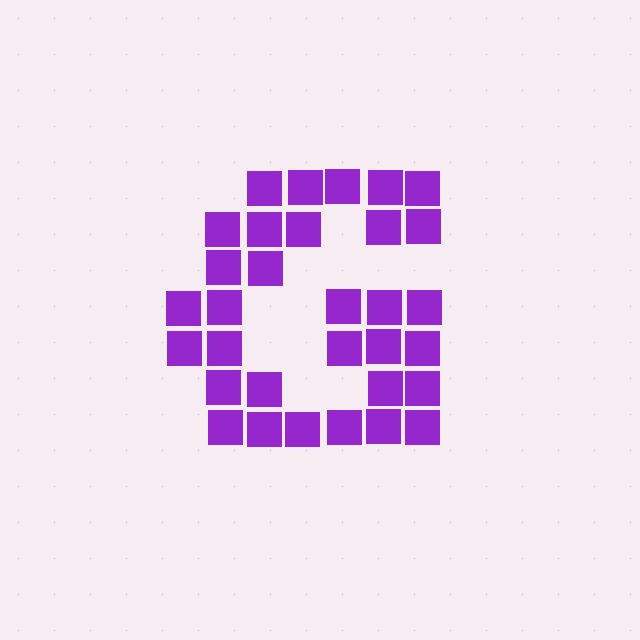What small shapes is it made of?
It is made of small squares.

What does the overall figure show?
The overall figure shows the letter G.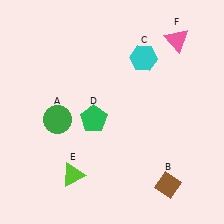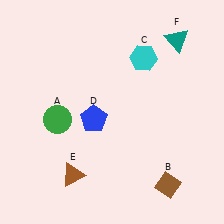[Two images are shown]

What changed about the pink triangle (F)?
In Image 1, F is pink. In Image 2, it changed to teal.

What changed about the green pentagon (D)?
In Image 1, D is green. In Image 2, it changed to blue.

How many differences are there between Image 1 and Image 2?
There are 3 differences between the two images.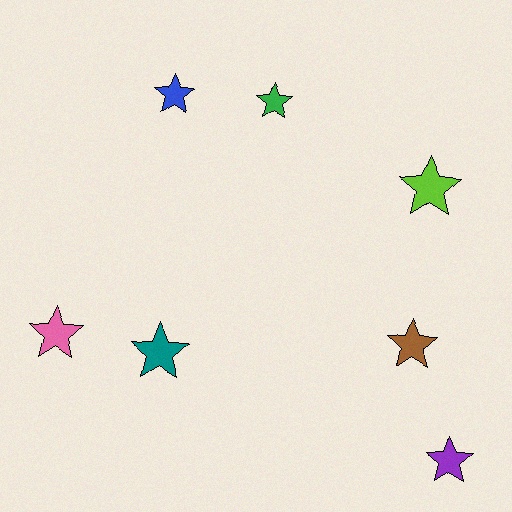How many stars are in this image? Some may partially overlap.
There are 7 stars.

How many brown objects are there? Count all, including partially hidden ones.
There is 1 brown object.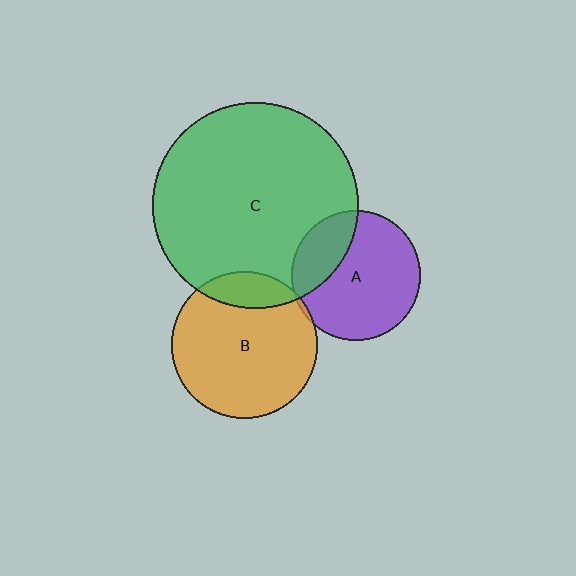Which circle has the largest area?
Circle C (green).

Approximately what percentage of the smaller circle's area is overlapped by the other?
Approximately 5%.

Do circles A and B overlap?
Yes.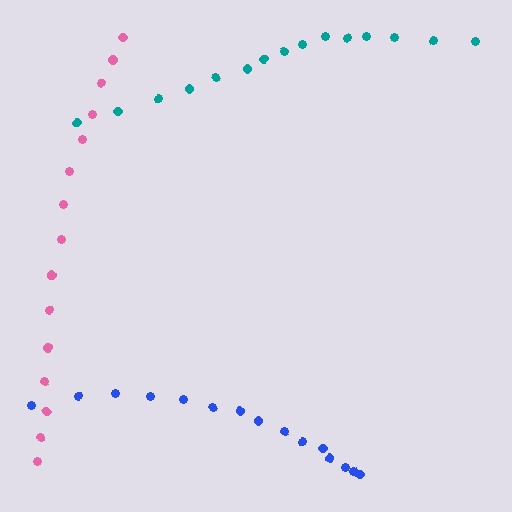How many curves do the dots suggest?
There are 3 distinct paths.